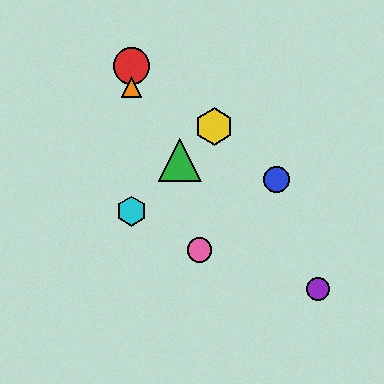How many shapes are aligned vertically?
3 shapes (the red circle, the orange triangle, the cyan hexagon) are aligned vertically.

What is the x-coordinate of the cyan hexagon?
The cyan hexagon is at x≈132.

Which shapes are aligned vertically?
The red circle, the orange triangle, the cyan hexagon are aligned vertically.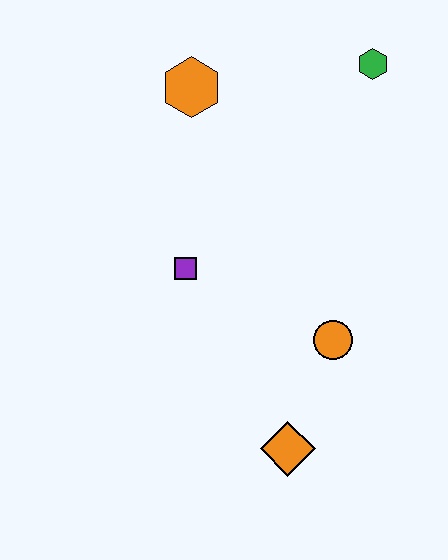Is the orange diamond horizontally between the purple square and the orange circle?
Yes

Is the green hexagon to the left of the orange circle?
No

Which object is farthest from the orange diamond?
The green hexagon is farthest from the orange diamond.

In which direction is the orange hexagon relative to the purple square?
The orange hexagon is above the purple square.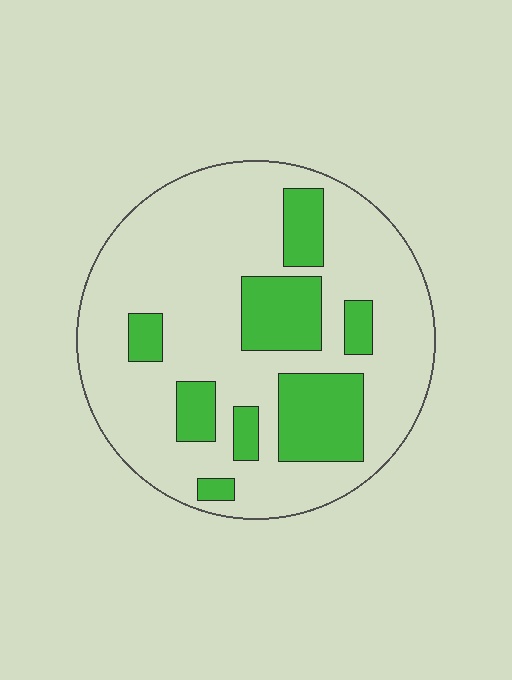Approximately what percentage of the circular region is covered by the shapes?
Approximately 25%.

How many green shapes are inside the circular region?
8.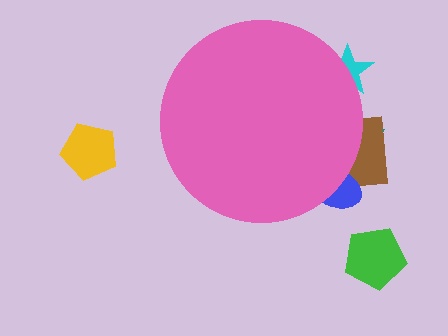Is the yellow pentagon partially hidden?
No, the yellow pentagon is fully visible.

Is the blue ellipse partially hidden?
Yes, the blue ellipse is partially hidden behind the pink circle.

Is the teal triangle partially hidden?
Yes, the teal triangle is partially hidden behind the pink circle.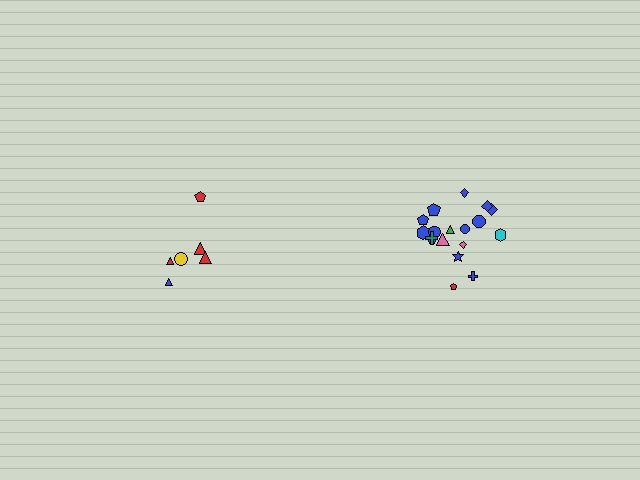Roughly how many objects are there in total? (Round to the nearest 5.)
Roughly 25 objects in total.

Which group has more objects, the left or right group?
The right group.